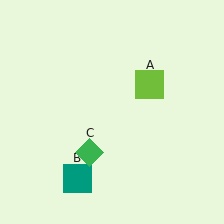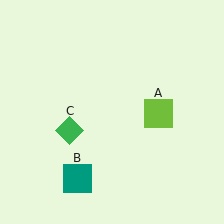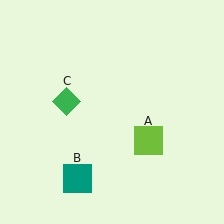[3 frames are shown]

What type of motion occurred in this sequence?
The lime square (object A), green diamond (object C) rotated clockwise around the center of the scene.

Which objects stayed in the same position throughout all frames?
Teal square (object B) remained stationary.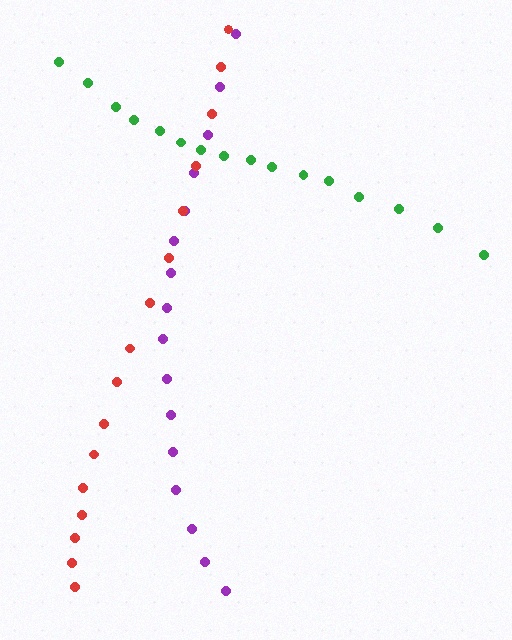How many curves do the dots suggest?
There are 3 distinct paths.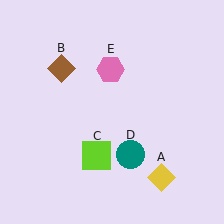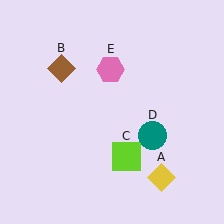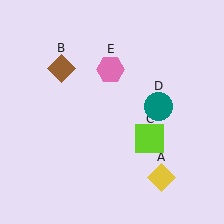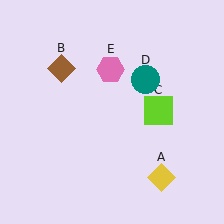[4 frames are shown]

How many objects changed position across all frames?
2 objects changed position: lime square (object C), teal circle (object D).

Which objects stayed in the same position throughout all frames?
Yellow diamond (object A) and brown diamond (object B) and pink hexagon (object E) remained stationary.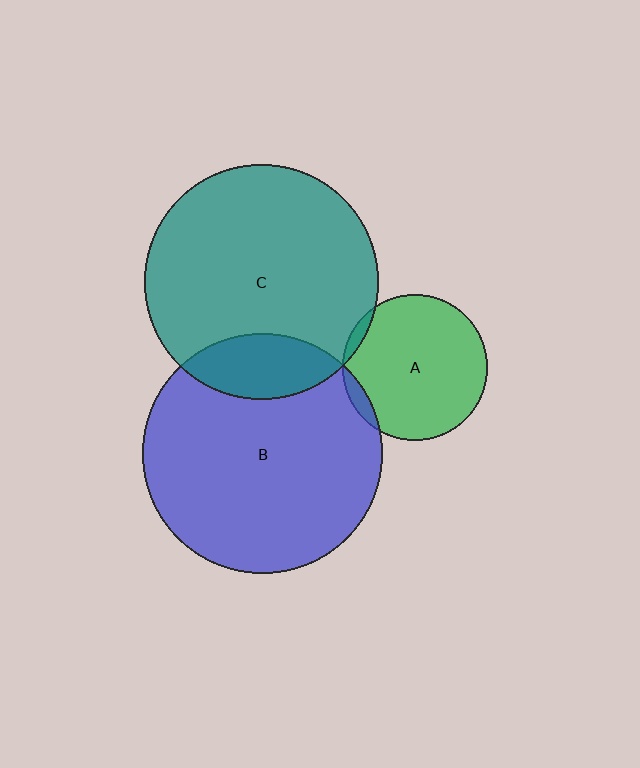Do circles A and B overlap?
Yes.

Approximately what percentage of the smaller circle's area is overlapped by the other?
Approximately 5%.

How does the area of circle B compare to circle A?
Approximately 2.7 times.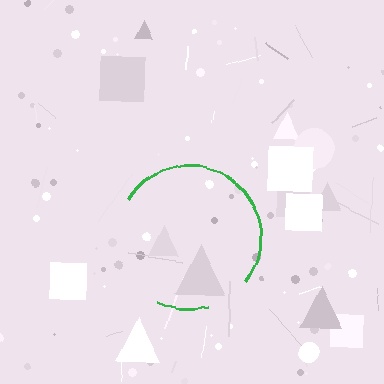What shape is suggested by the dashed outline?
The dashed outline suggests a circle.